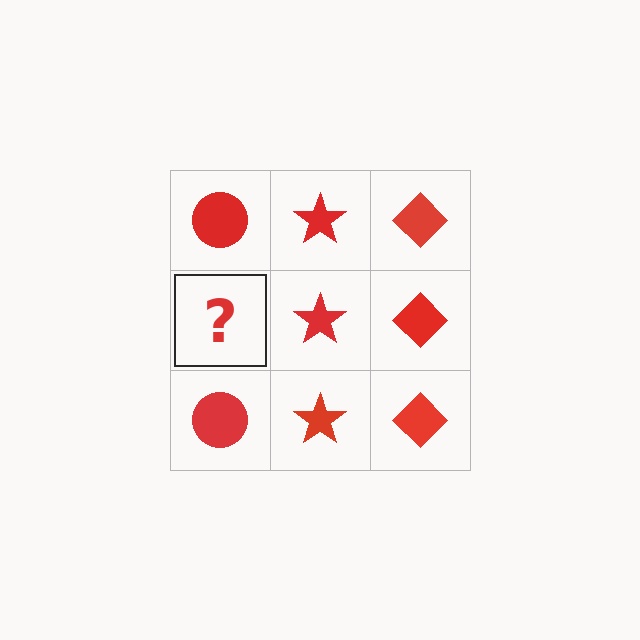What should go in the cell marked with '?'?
The missing cell should contain a red circle.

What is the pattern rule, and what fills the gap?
The rule is that each column has a consistent shape. The gap should be filled with a red circle.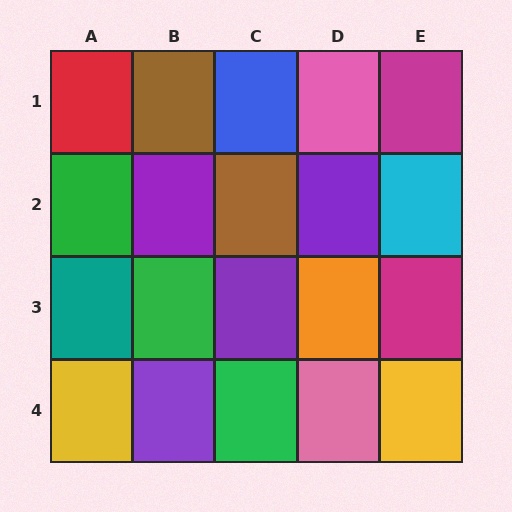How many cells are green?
3 cells are green.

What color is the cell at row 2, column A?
Green.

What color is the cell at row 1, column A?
Red.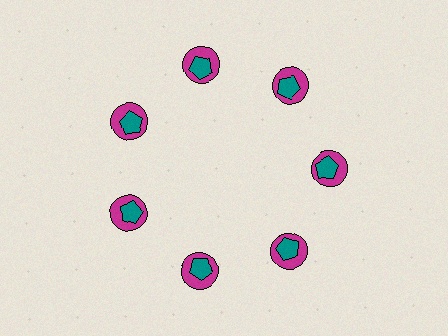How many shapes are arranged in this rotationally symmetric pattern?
There are 14 shapes, arranged in 7 groups of 2.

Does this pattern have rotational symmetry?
Yes, this pattern has 7-fold rotational symmetry. It looks the same after rotating 51 degrees around the center.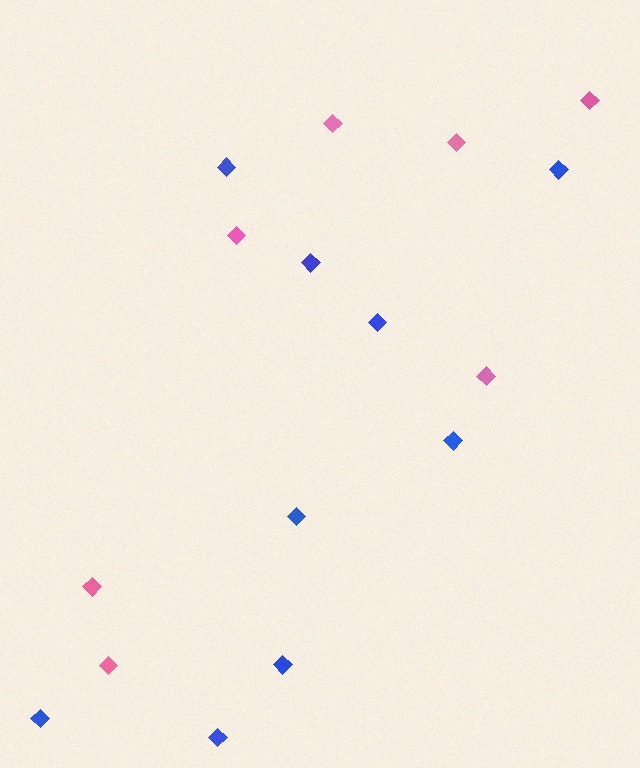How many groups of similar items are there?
There are 2 groups: one group of pink diamonds (7) and one group of blue diamonds (9).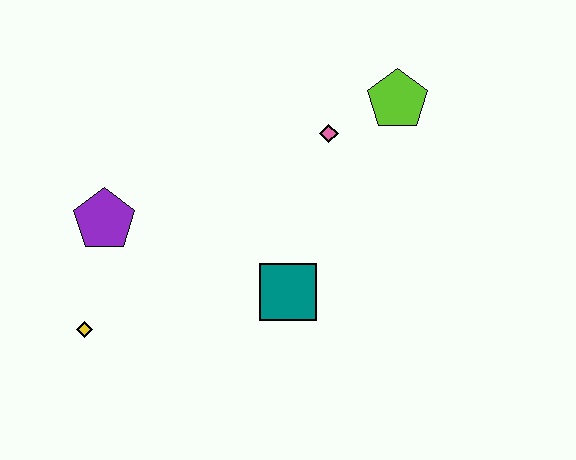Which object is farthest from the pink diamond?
The yellow diamond is farthest from the pink diamond.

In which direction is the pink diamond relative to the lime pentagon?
The pink diamond is to the left of the lime pentagon.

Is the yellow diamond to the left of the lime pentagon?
Yes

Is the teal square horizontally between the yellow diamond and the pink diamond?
Yes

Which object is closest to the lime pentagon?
The pink diamond is closest to the lime pentagon.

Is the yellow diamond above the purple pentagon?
No